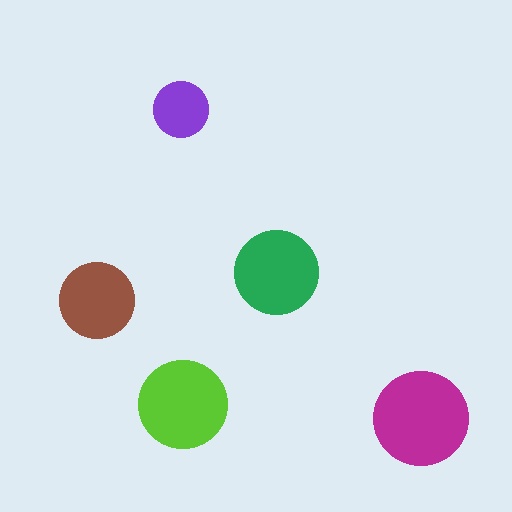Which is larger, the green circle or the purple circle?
The green one.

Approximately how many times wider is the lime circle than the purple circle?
About 1.5 times wider.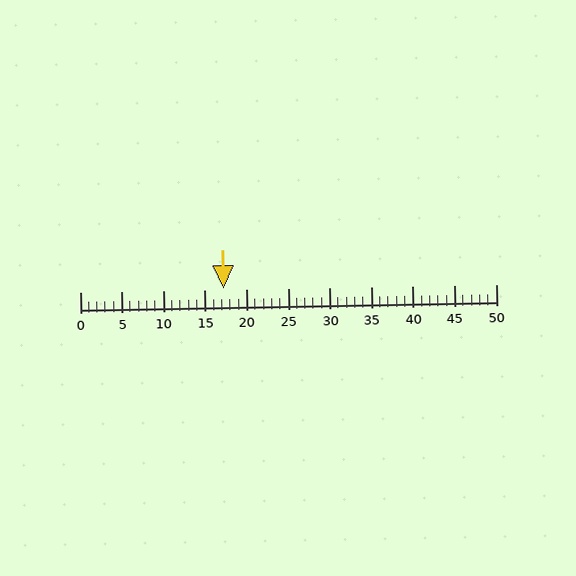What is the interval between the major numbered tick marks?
The major tick marks are spaced 5 units apart.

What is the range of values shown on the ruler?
The ruler shows values from 0 to 50.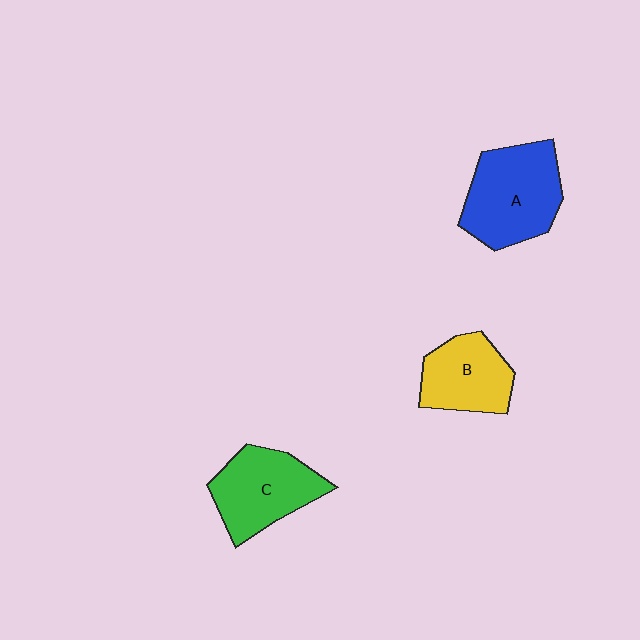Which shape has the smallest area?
Shape B (yellow).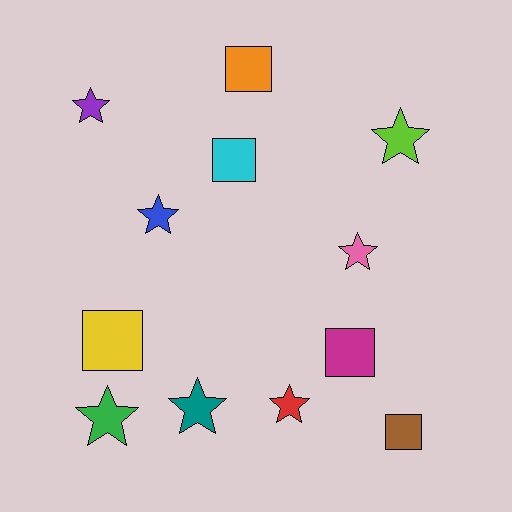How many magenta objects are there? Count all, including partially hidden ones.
There is 1 magenta object.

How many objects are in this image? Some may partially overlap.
There are 12 objects.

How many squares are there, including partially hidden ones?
There are 5 squares.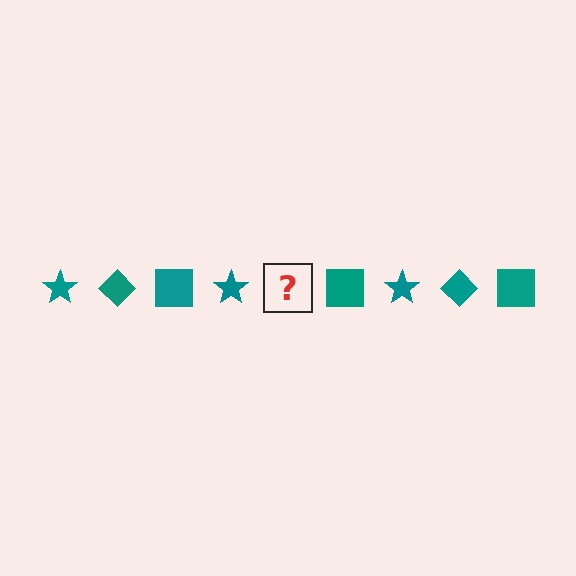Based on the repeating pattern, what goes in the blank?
The blank should be a teal diamond.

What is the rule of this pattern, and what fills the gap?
The rule is that the pattern cycles through star, diamond, square shapes in teal. The gap should be filled with a teal diamond.